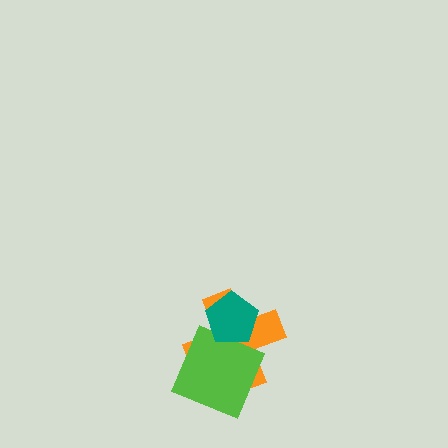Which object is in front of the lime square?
The teal pentagon is in front of the lime square.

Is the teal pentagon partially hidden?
No, no other shape covers it.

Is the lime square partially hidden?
Yes, it is partially covered by another shape.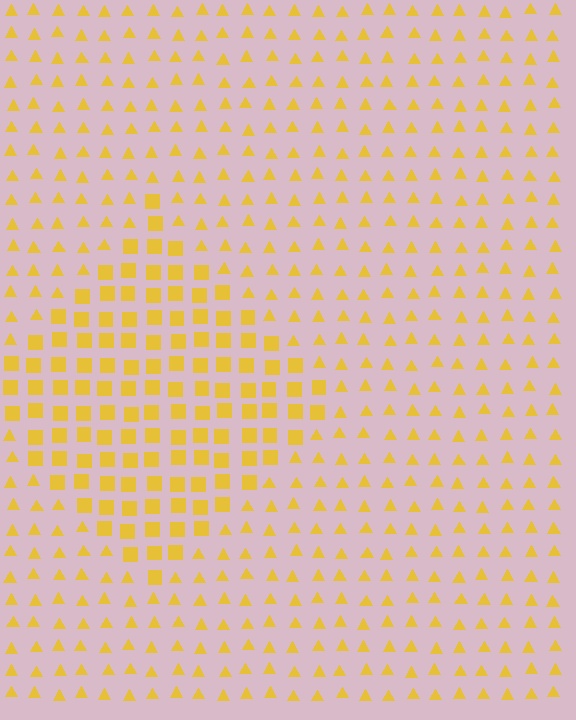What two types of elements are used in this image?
The image uses squares inside the diamond region and triangles outside it.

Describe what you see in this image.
The image is filled with small yellow elements arranged in a uniform grid. A diamond-shaped region contains squares, while the surrounding area contains triangles. The boundary is defined purely by the change in element shape.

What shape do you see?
I see a diamond.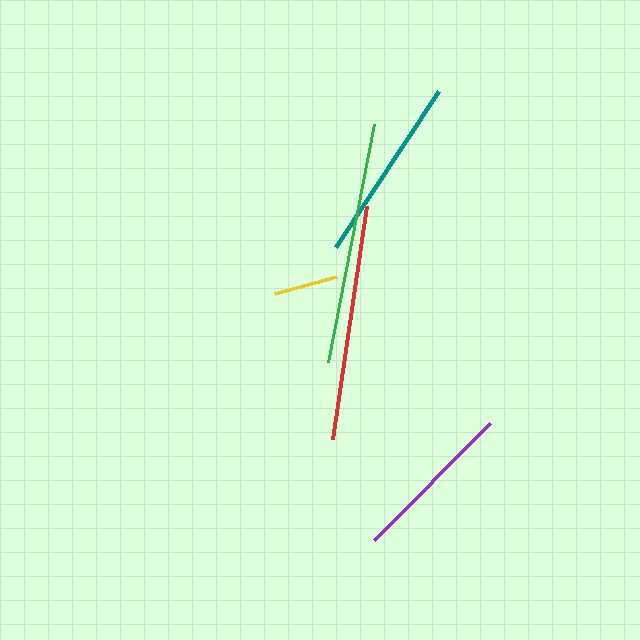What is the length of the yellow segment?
The yellow segment is approximately 64 pixels long.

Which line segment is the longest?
The green line is the longest at approximately 243 pixels.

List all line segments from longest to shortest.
From longest to shortest: green, red, teal, purple, yellow.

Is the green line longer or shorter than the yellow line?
The green line is longer than the yellow line.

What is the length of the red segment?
The red segment is approximately 236 pixels long.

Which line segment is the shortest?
The yellow line is the shortest at approximately 64 pixels.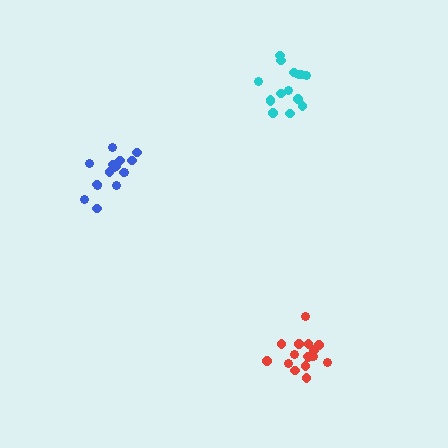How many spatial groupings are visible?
There are 3 spatial groupings.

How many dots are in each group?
Group 1: 16 dots, Group 2: 15 dots, Group 3: 16 dots (47 total).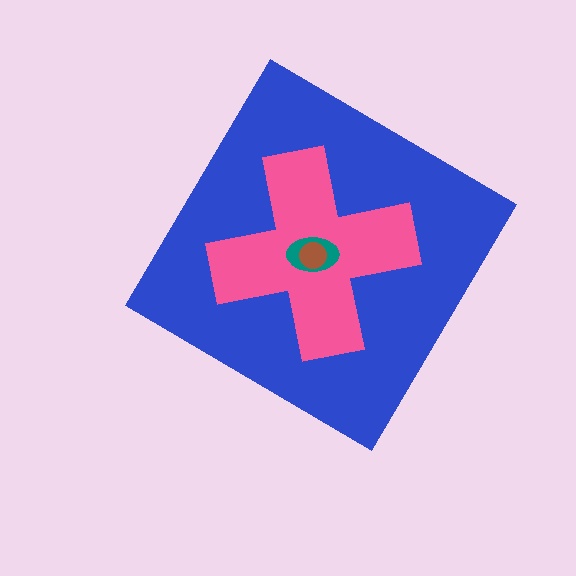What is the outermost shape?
The blue diamond.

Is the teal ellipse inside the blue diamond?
Yes.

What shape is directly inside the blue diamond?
The pink cross.